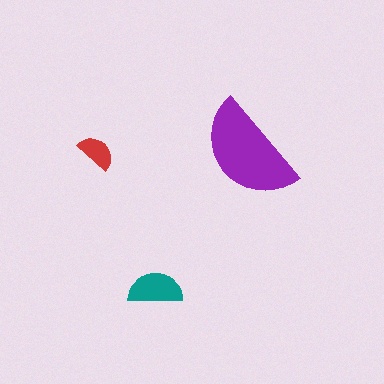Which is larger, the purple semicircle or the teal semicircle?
The purple one.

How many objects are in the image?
There are 3 objects in the image.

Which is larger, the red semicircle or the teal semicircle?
The teal one.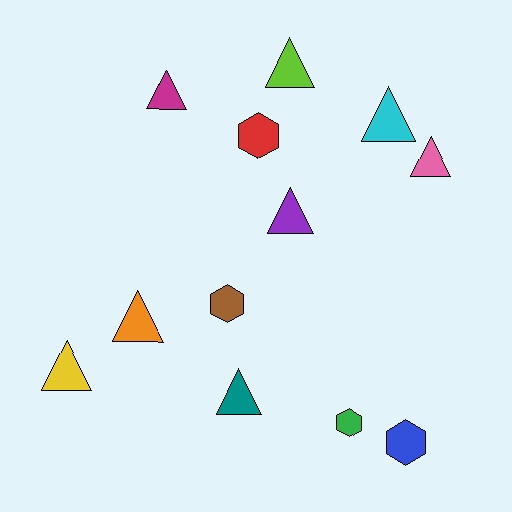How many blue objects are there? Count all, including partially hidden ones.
There is 1 blue object.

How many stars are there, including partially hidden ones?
There are no stars.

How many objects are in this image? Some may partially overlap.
There are 12 objects.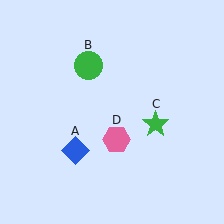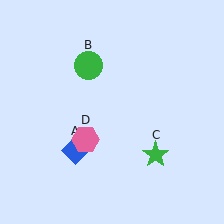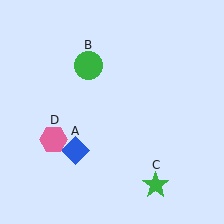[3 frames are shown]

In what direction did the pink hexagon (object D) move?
The pink hexagon (object D) moved left.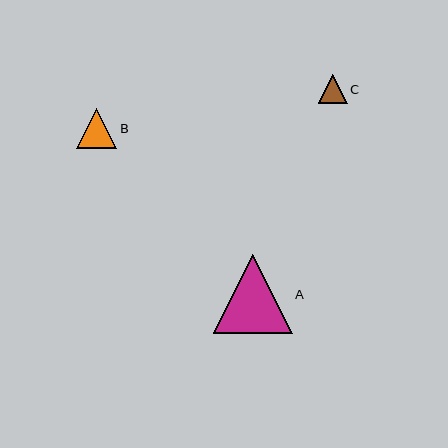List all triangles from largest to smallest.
From largest to smallest: A, B, C.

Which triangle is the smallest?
Triangle C is the smallest with a size of approximately 29 pixels.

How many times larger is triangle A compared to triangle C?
Triangle A is approximately 2.7 times the size of triangle C.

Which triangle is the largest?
Triangle A is the largest with a size of approximately 79 pixels.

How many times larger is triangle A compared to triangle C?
Triangle A is approximately 2.7 times the size of triangle C.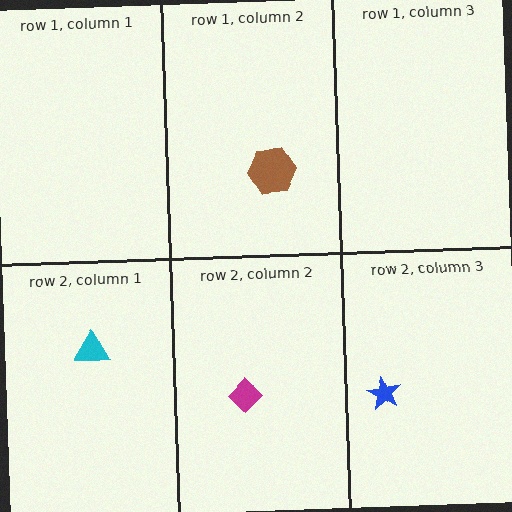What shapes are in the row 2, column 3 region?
The blue star.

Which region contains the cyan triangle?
The row 2, column 1 region.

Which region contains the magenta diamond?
The row 2, column 2 region.